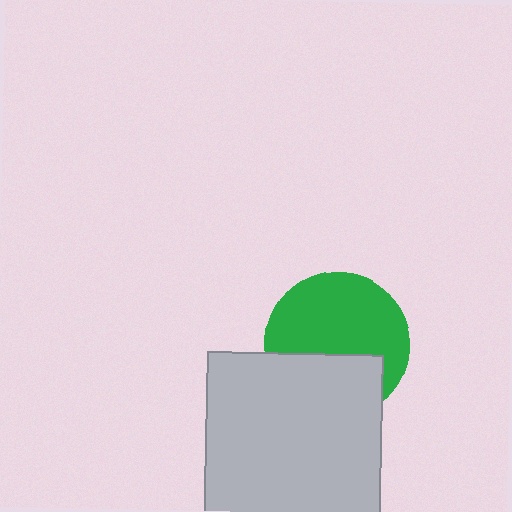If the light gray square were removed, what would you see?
You would see the complete green circle.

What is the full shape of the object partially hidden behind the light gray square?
The partially hidden object is a green circle.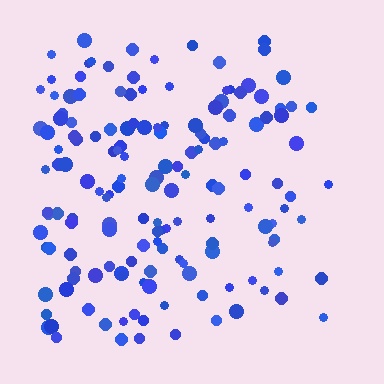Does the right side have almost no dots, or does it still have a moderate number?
Still a moderate number, just noticeably fewer than the left.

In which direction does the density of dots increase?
From right to left, with the left side densest.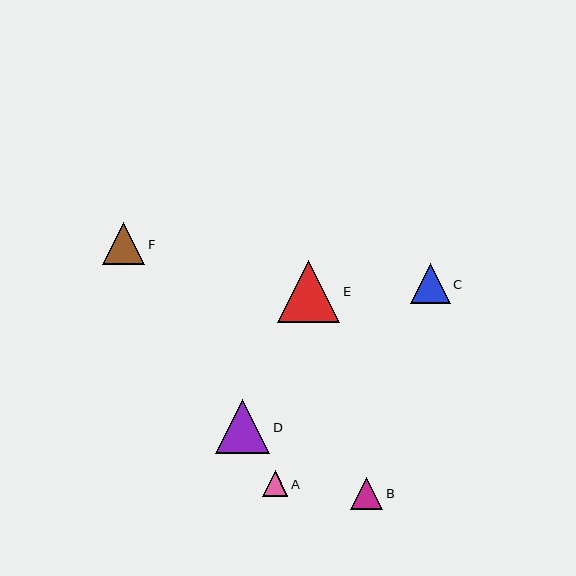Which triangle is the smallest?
Triangle A is the smallest with a size of approximately 26 pixels.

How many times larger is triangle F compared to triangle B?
Triangle F is approximately 1.3 times the size of triangle B.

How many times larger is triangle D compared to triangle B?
Triangle D is approximately 1.7 times the size of triangle B.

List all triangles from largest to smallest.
From largest to smallest: E, D, F, C, B, A.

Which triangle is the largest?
Triangle E is the largest with a size of approximately 63 pixels.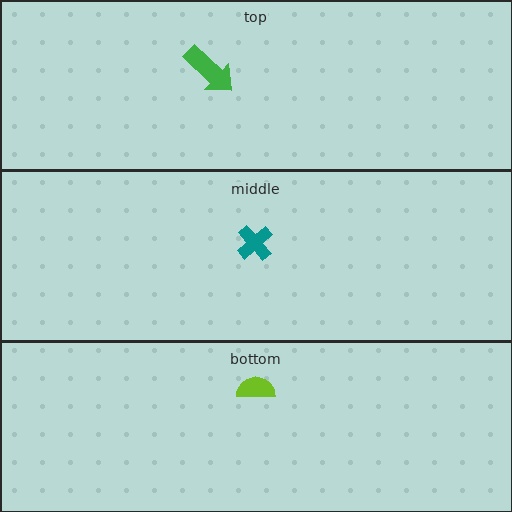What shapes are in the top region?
The green arrow.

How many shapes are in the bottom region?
1.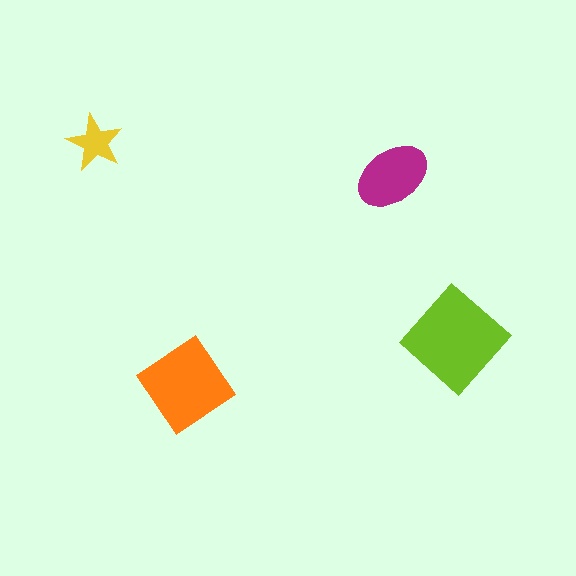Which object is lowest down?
The orange diamond is bottommost.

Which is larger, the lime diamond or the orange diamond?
The lime diamond.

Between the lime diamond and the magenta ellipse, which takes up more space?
The lime diamond.